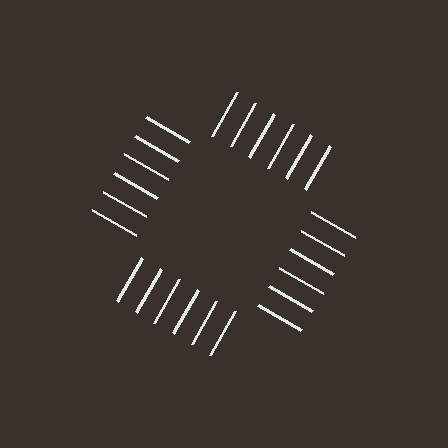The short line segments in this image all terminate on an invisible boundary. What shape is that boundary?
An illusory square — the line segments terminate on its edges but no continuous stroke is drawn.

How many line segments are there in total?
24 — 6 along each of the 4 edges.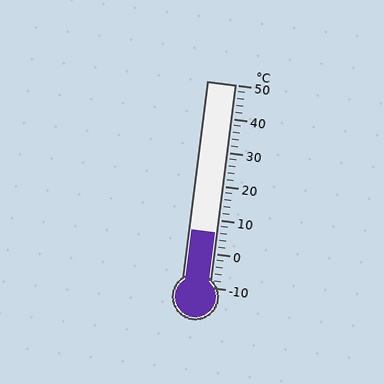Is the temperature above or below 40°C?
The temperature is below 40°C.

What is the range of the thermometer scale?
The thermometer scale ranges from -10°C to 50°C.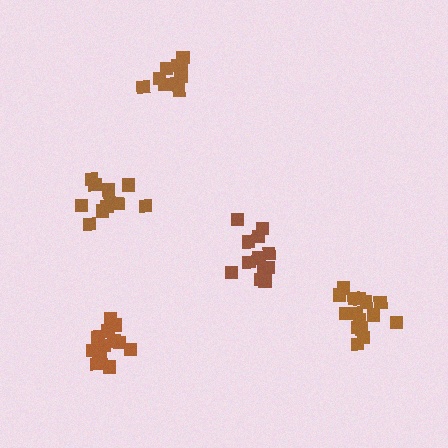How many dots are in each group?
Group 1: 15 dots, Group 2: 12 dots, Group 3: 13 dots, Group 4: 14 dots, Group 5: 10 dots (64 total).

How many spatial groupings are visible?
There are 5 spatial groupings.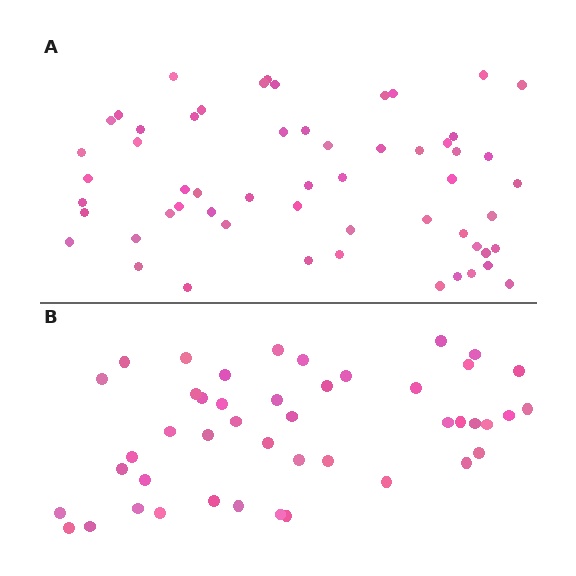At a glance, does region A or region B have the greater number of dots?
Region A (the top region) has more dots.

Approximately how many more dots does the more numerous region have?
Region A has roughly 12 or so more dots than region B.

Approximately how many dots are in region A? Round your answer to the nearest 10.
About 60 dots. (The exact count is 57, which rounds to 60.)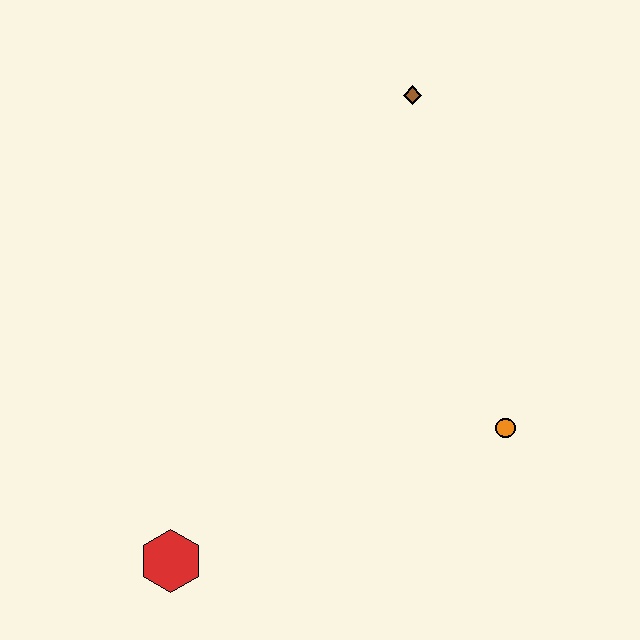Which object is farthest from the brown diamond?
The red hexagon is farthest from the brown diamond.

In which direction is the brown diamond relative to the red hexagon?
The brown diamond is above the red hexagon.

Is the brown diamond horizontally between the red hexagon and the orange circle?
Yes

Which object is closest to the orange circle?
The brown diamond is closest to the orange circle.